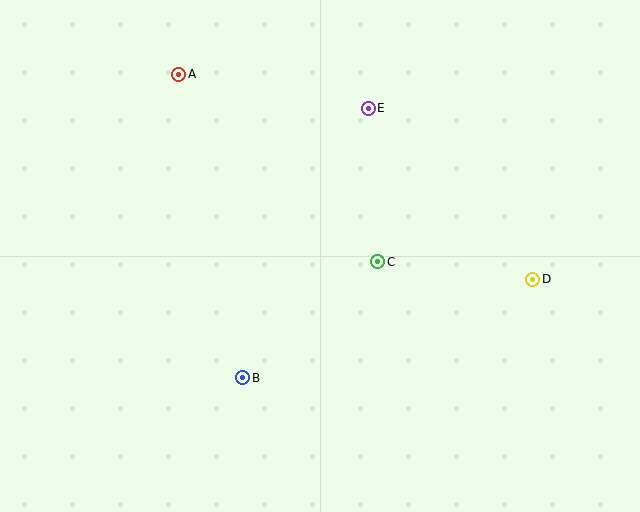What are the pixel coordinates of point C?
Point C is at (378, 262).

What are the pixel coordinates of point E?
Point E is at (368, 108).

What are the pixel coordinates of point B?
Point B is at (243, 378).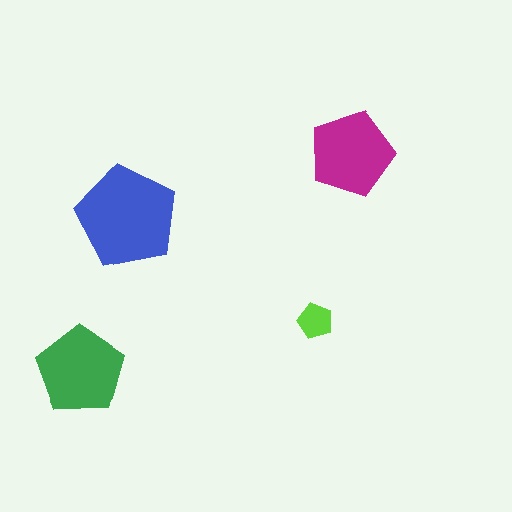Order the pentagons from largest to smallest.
the blue one, the green one, the magenta one, the lime one.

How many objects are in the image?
There are 4 objects in the image.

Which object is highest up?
The magenta pentagon is topmost.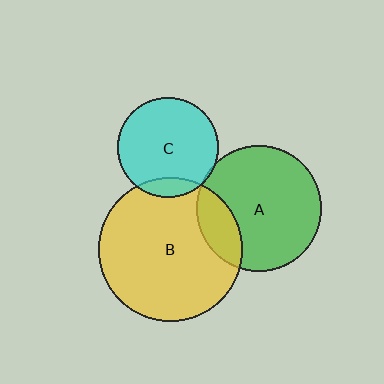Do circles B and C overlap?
Yes.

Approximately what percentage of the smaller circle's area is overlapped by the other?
Approximately 10%.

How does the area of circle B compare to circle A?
Approximately 1.3 times.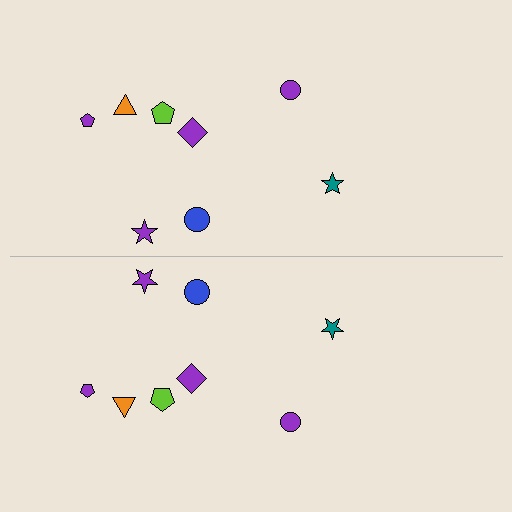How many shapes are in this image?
There are 16 shapes in this image.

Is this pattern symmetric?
Yes, this pattern has bilateral (reflection) symmetry.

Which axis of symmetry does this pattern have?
The pattern has a horizontal axis of symmetry running through the center of the image.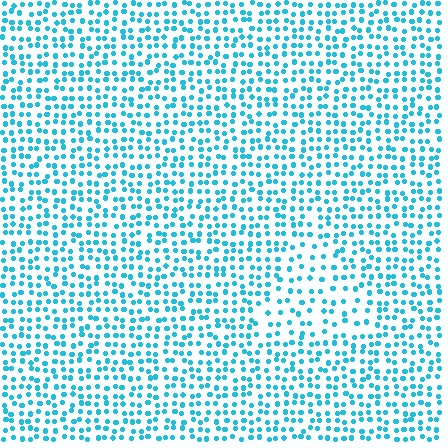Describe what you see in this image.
The image contains small cyan elements arranged at two different densities. A triangle-shaped region is visible where the elements are less densely packed than the surrounding area.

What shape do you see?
I see a triangle.